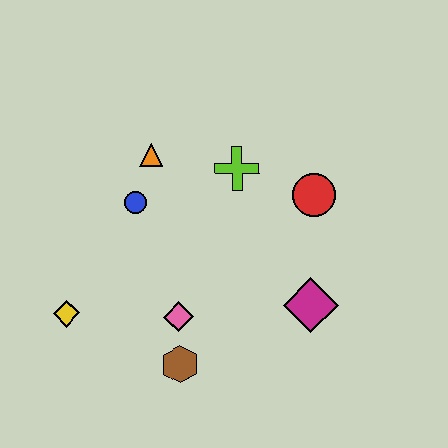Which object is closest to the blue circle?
The orange triangle is closest to the blue circle.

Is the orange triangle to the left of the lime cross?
Yes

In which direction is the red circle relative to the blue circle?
The red circle is to the right of the blue circle.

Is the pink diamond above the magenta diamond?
No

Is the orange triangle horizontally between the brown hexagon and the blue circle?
Yes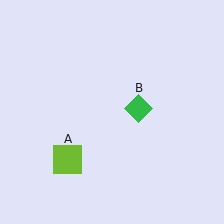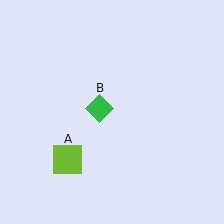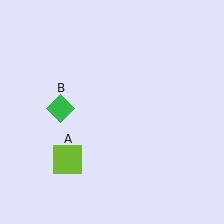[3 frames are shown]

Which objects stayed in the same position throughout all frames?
Lime square (object A) remained stationary.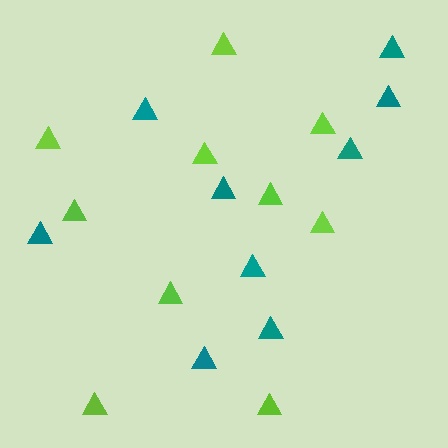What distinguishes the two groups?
There are 2 groups: one group of lime triangles (10) and one group of teal triangles (9).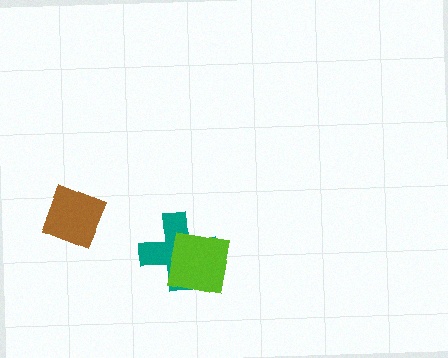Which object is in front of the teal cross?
The lime square is in front of the teal cross.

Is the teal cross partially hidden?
Yes, it is partially covered by another shape.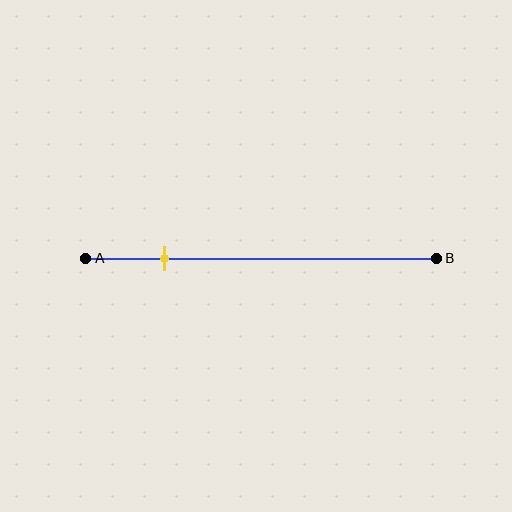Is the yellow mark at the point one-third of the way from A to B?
No, the mark is at about 20% from A, not at the 33% one-third point.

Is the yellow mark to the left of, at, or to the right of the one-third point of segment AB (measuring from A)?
The yellow mark is to the left of the one-third point of segment AB.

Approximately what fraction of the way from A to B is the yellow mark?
The yellow mark is approximately 20% of the way from A to B.